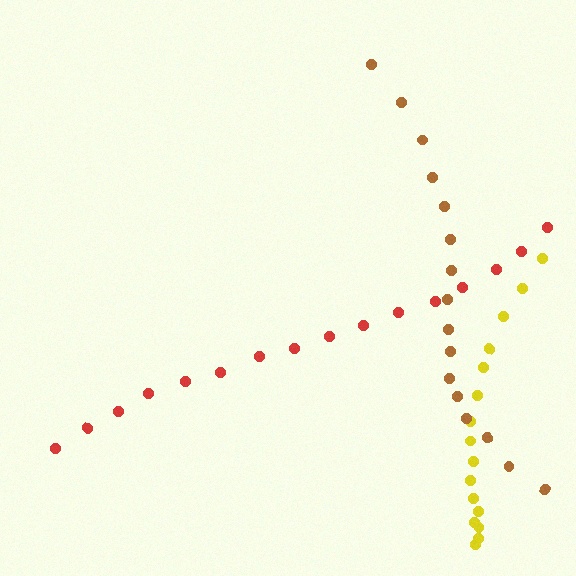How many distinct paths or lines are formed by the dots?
There are 3 distinct paths.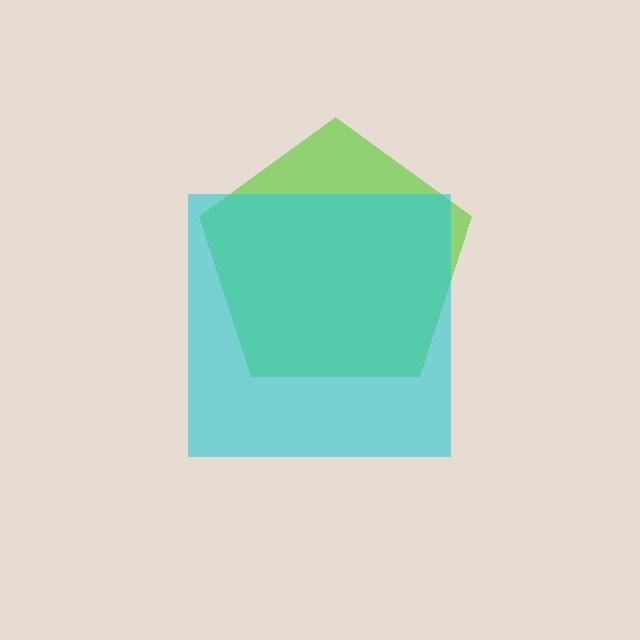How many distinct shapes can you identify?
There are 2 distinct shapes: a lime pentagon, a cyan square.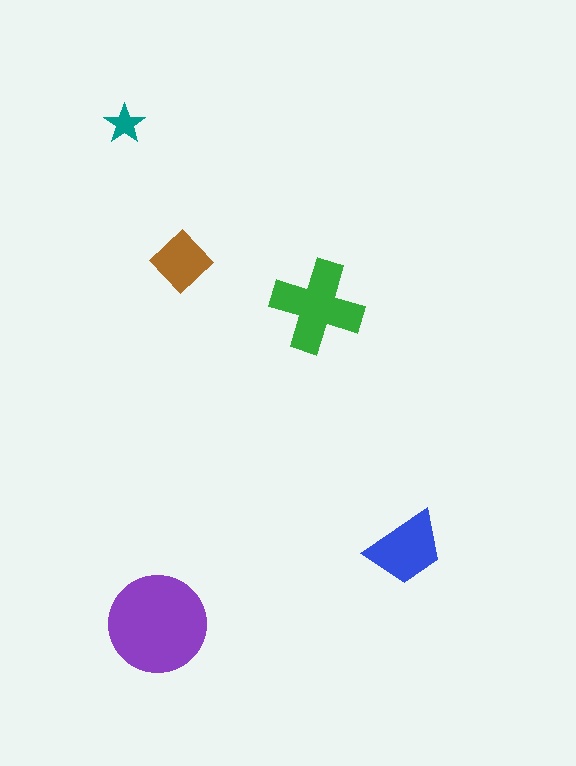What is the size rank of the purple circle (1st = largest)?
1st.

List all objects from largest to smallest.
The purple circle, the green cross, the blue trapezoid, the brown diamond, the teal star.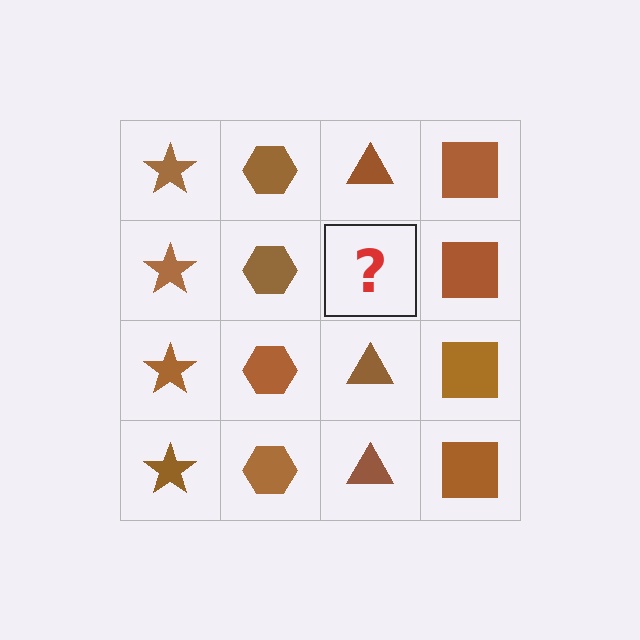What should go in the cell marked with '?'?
The missing cell should contain a brown triangle.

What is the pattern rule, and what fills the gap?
The rule is that each column has a consistent shape. The gap should be filled with a brown triangle.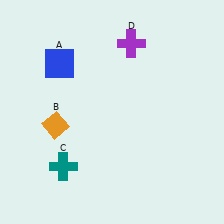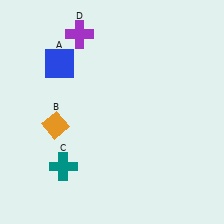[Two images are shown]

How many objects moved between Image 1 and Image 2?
1 object moved between the two images.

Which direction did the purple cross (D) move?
The purple cross (D) moved left.